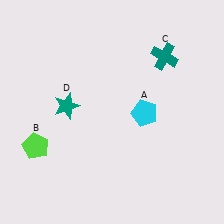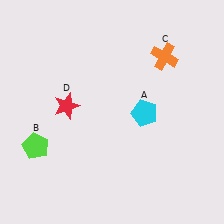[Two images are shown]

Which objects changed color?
C changed from teal to orange. D changed from teal to red.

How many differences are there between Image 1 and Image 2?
There are 2 differences between the two images.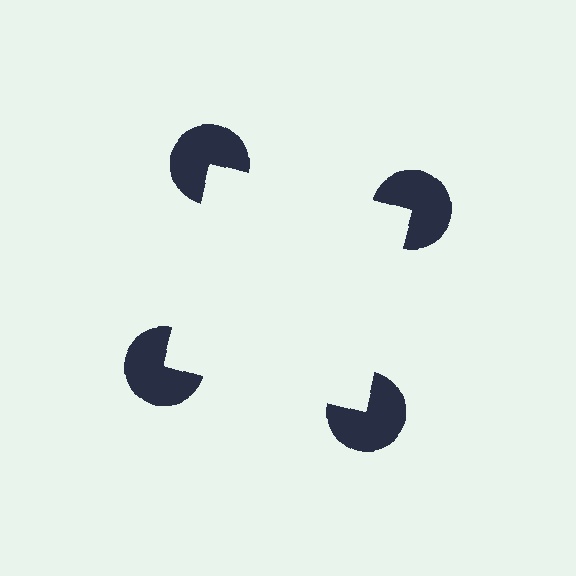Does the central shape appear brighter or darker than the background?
It typically appears slightly brighter than the background, even though no actual brightness change is drawn.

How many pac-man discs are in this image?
There are 4 — one at each vertex of the illusory square.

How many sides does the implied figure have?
4 sides.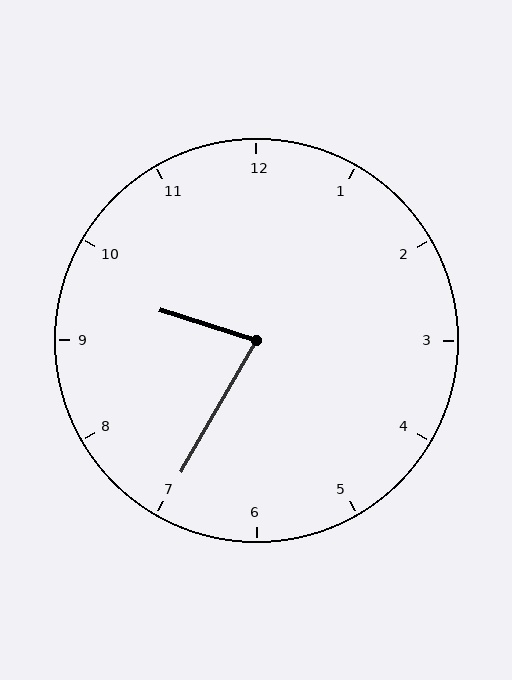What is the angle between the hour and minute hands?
Approximately 78 degrees.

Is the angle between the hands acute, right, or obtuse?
It is acute.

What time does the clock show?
9:35.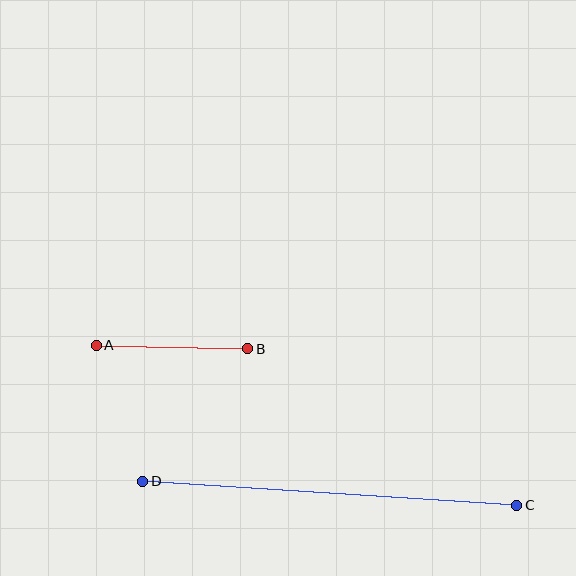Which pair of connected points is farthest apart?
Points C and D are farthest apart.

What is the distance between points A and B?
The distance is approximately 152 pixels.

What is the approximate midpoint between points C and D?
The midpoint is at approximately (330, 493) pixels.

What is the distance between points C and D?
The distance is approximately 375 pixels.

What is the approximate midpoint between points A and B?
The midpoint is at approximately (172, 347) pixels.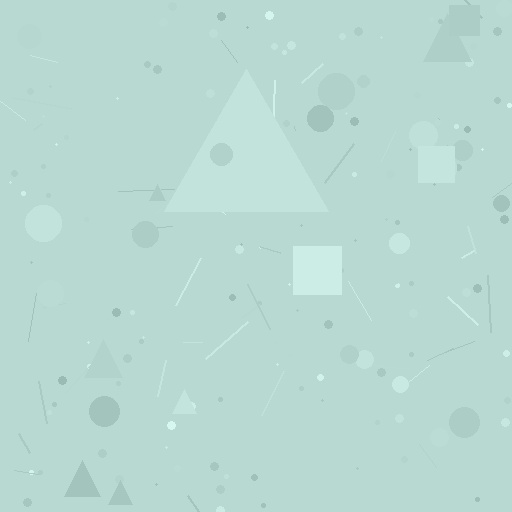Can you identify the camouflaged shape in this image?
The camouflaged shape is a triangle.